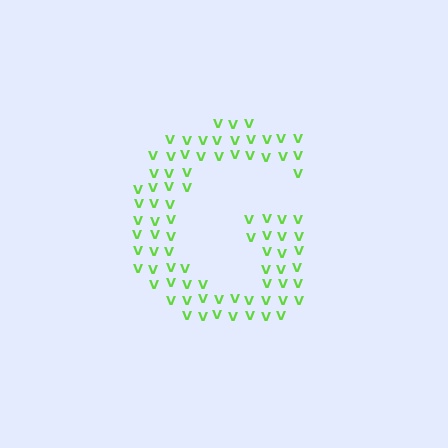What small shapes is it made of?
It is made of small letter V's.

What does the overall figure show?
The overall figure shows the letter G.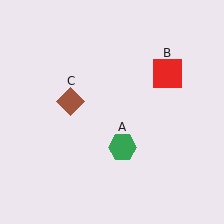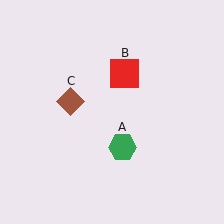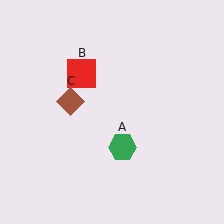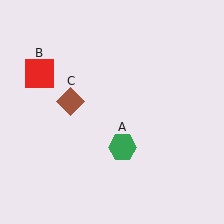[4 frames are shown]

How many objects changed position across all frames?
1 object changed position: red square (object B).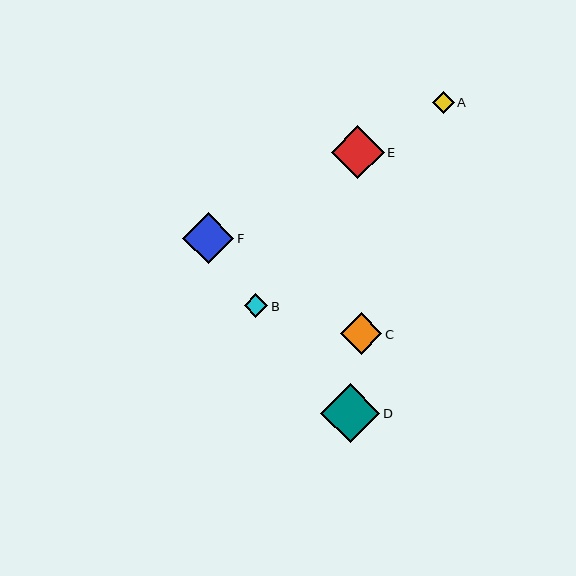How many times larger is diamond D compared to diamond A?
Diamond D is approximately 2.7 times the size of diamond A.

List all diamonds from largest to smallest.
From largest to smallest: D, E, F, C, B, A.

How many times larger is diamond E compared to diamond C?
Diamond E is approximately 1.3 times the size of diamond C.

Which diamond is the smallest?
Diamond A is the smallest with a size of approximately 22 pixels.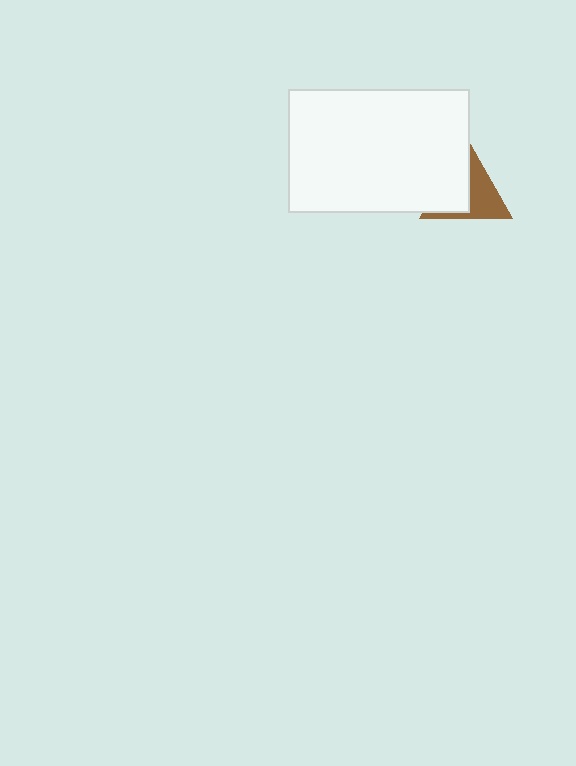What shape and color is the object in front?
The object in front is a white rectangle.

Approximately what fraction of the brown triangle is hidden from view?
Roughly 49% of the brown triangle is hidden behind the white rectangle.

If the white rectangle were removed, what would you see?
You would see the complete brown triangle.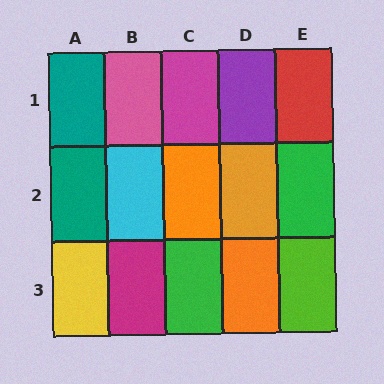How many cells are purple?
1 cell is purple.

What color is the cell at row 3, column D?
Orange.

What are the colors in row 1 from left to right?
Teal, pink, magenta, purple, red.